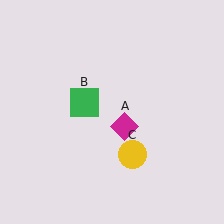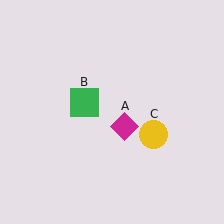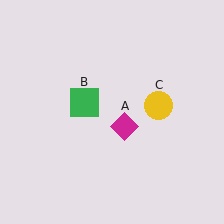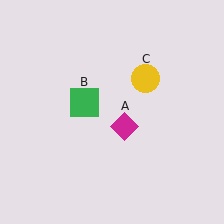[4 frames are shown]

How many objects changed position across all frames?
1 object changed position: yellow circle (object C).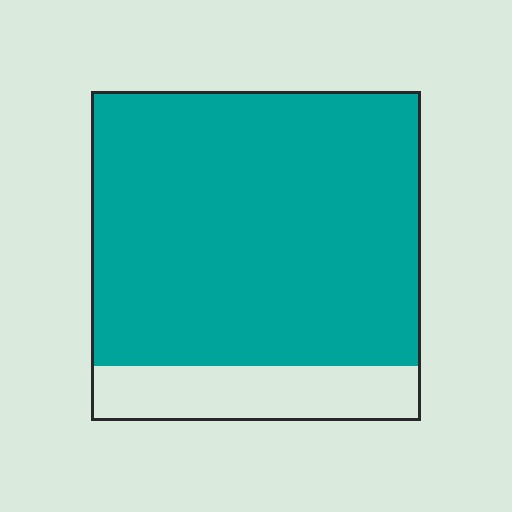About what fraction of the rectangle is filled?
About five sixths (5/6).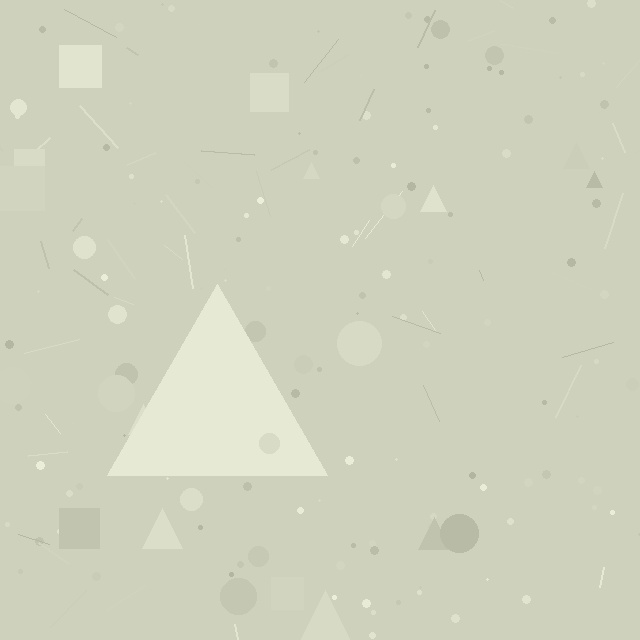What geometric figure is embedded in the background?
A triangle is embedded in the background.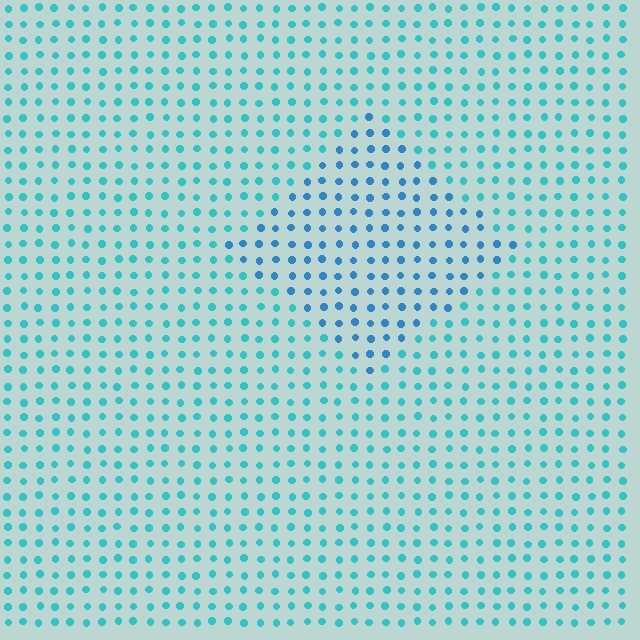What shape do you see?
I see a diamond.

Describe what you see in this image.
The image is filled with small cyan elements in a uniform arrangement. A diamond-shaped region is visible where the elements are tinted to a slightly different hue, forming a subtle color boundary.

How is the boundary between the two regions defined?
The boundary is defined purely by a slight shift in hue (about 24 degrees). Spacing, size, and orientation are identical on both sides.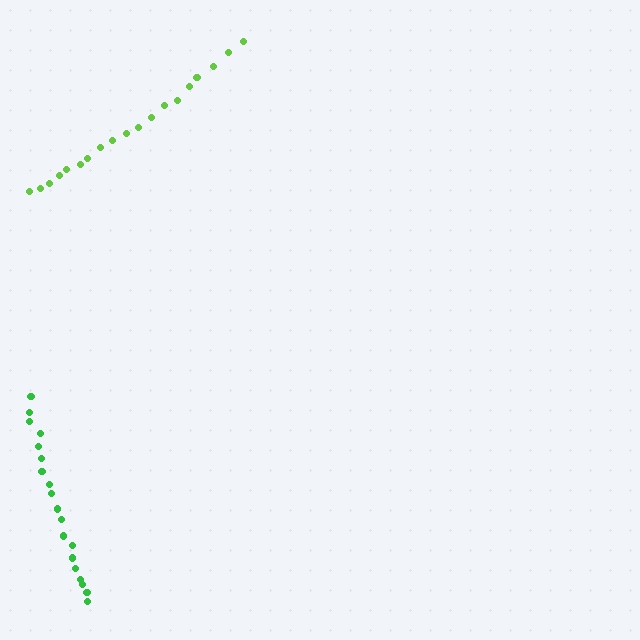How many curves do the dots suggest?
There are 2 distinct paths.